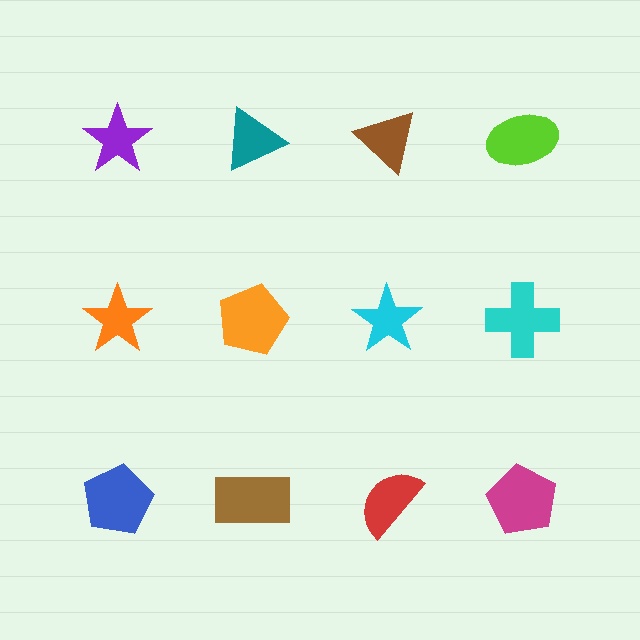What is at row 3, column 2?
A brown rectangle.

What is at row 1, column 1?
A purple star.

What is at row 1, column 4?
A lime ellipse.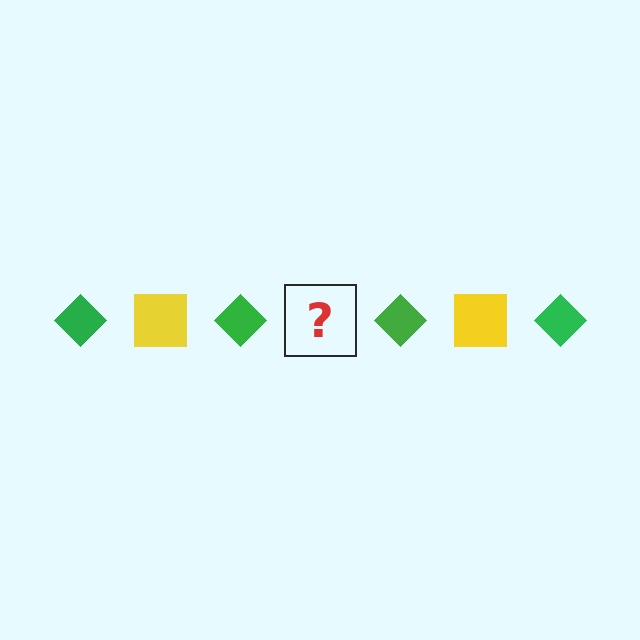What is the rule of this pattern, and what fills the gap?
The rule is that the pattern alternates between green diamond and yellow square. The gap should be filled with a yellow square.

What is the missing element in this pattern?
The missing element is a yellow square.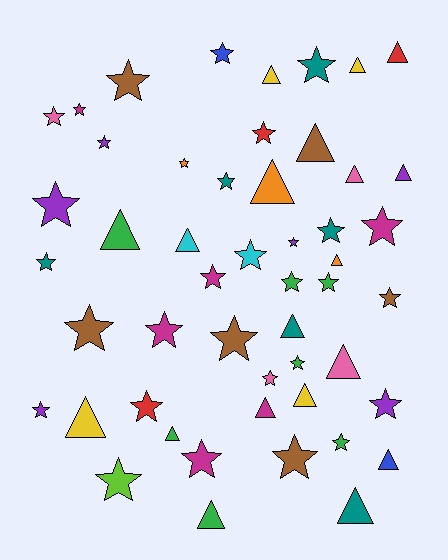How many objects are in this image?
There are 50 objects.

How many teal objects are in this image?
There are 6 teal objects.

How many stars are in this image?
There are 31 stars.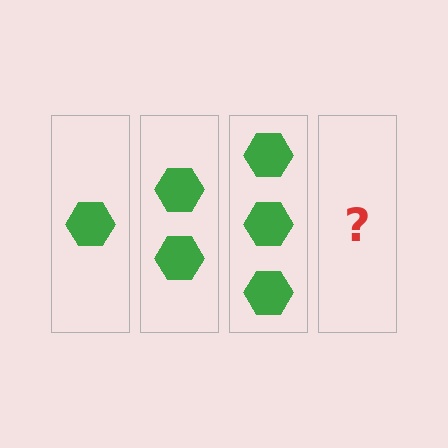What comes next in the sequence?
The next element should be 4 hexagons.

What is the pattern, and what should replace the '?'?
The pattern is that each step adds one more hexagon. The '?' should be 4 hexagons.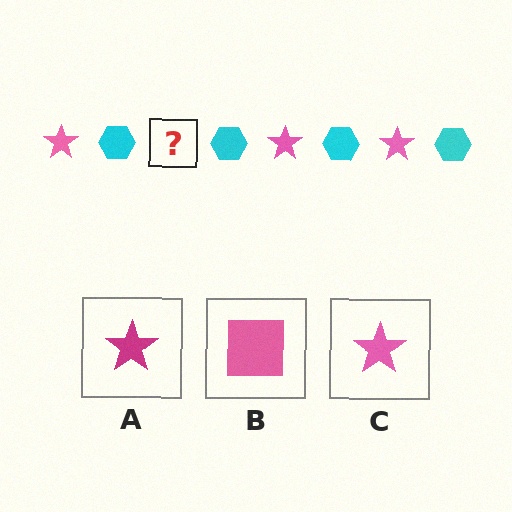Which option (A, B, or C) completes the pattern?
C.